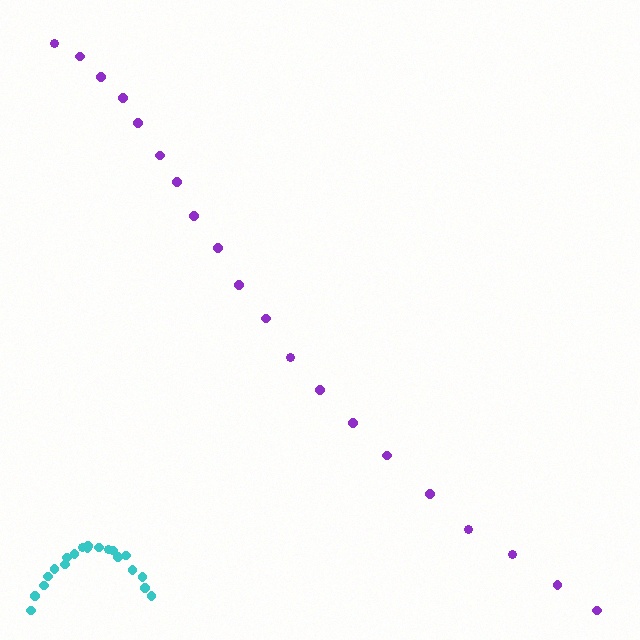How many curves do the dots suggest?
There are 2 distinct paths.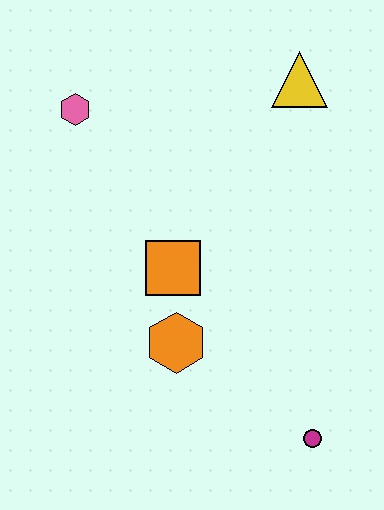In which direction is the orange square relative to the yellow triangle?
The orange square is below the yellow triangle.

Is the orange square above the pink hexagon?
No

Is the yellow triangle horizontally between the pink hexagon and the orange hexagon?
No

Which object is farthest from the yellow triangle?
The magenta circle is farthest from the yellow triangle.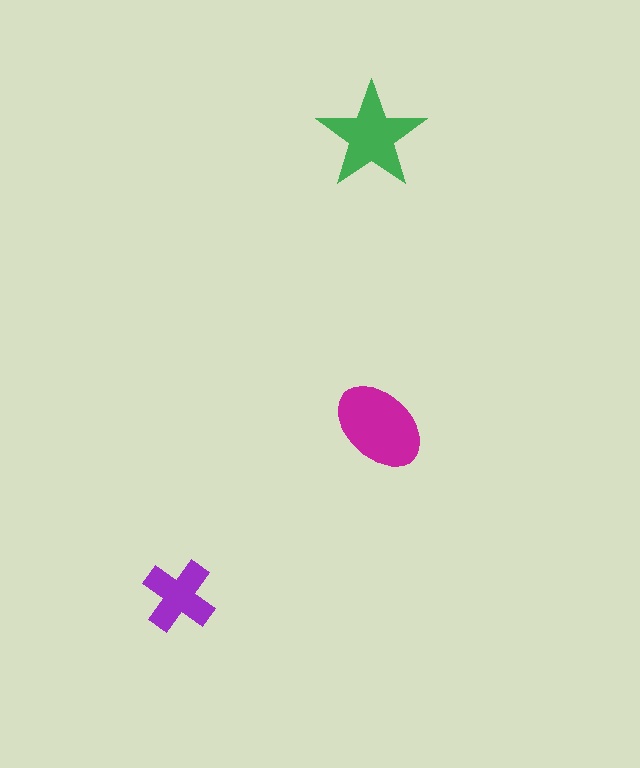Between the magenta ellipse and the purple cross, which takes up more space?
The magenta ellipse.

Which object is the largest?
The magenta ellipse.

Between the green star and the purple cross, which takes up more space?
The green star.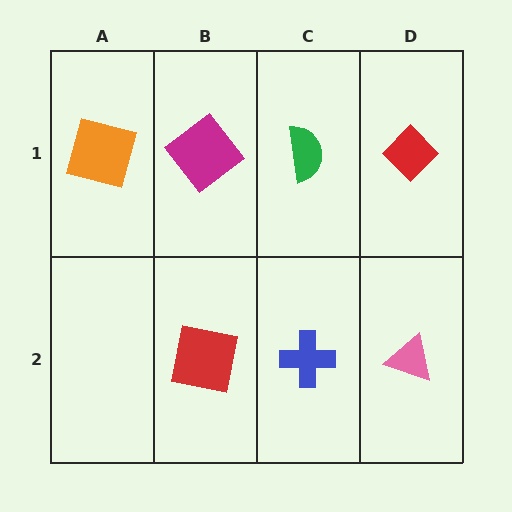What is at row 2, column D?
A pink triangle.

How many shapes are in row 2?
3 shapes.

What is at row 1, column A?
An orange square.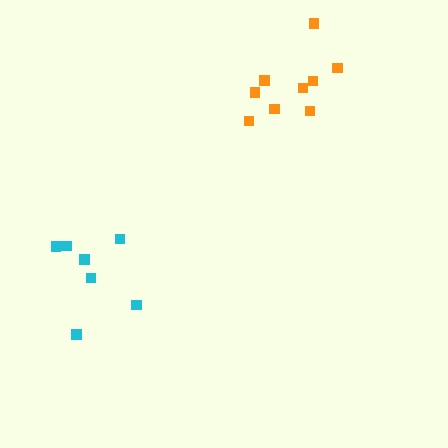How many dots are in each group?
Group 1: 9 dots, Group 2: 7 dots (16 total).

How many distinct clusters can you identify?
There are 2 distinct clusters.